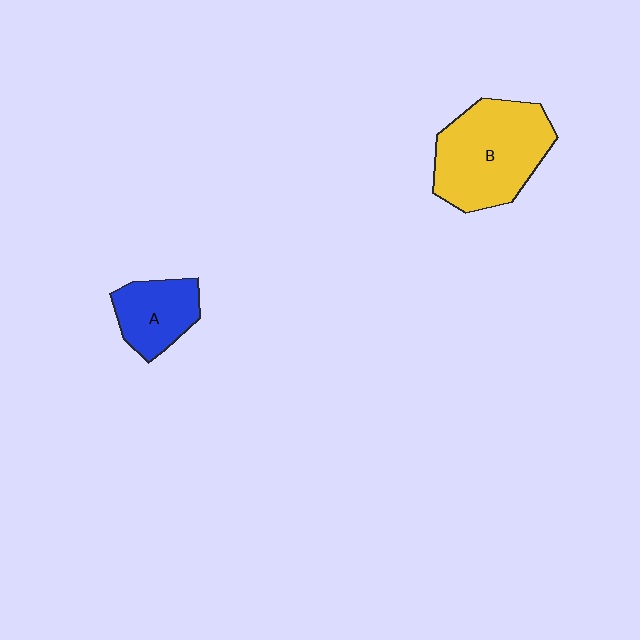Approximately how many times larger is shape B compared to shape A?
Approximately 1.9 times.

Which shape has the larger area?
Shape B (yellow).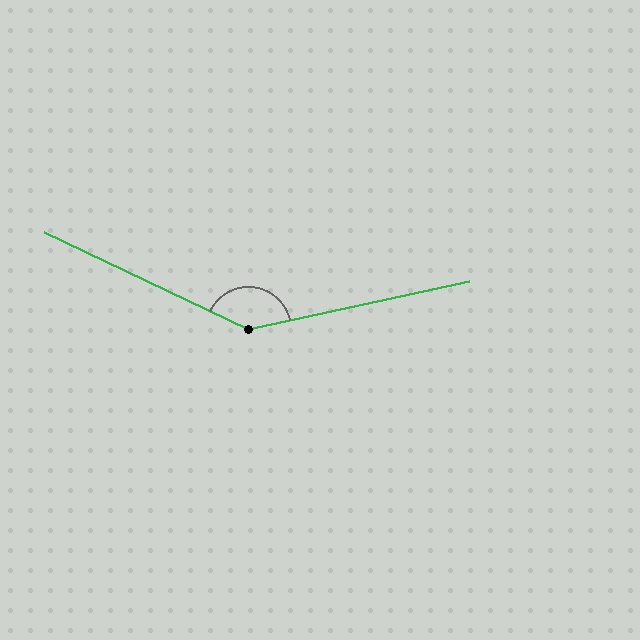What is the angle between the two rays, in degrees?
Approximately 142 degrees.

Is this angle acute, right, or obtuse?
It is obtuse.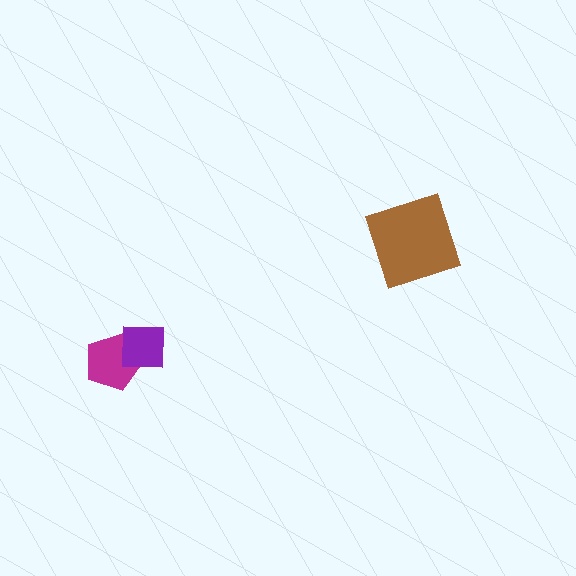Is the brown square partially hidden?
No, no other shape covers it.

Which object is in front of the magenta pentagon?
The purple square is in front of the magenta pentagon.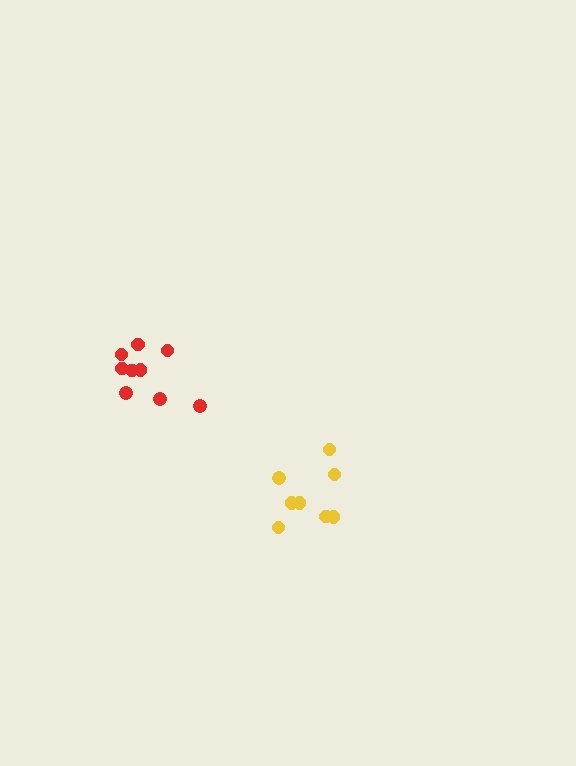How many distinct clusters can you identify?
There are 2 distinct clusters.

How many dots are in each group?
Group 1: 8 dots, Group 2: 9 dots (17 total).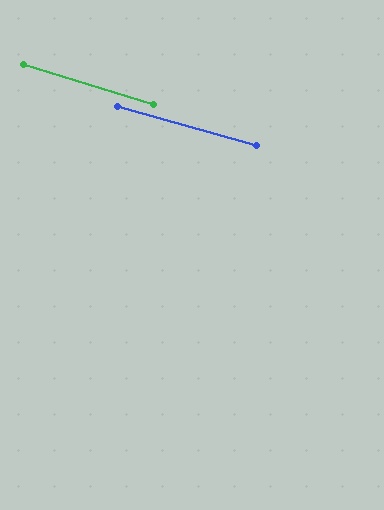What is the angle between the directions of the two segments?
Approximately 1 degree.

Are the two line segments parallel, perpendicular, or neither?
Parallel — their directions differ by only 1.4°.